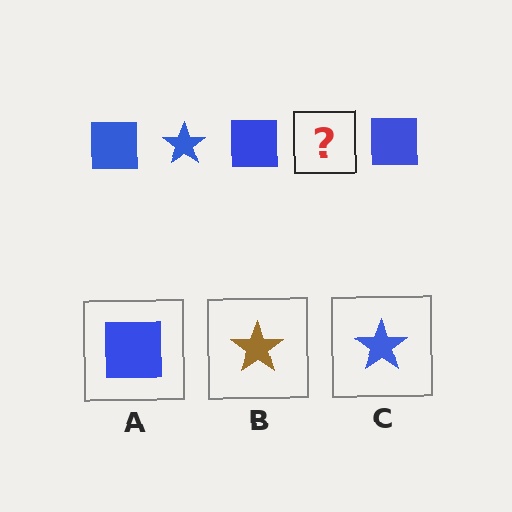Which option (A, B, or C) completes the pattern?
C.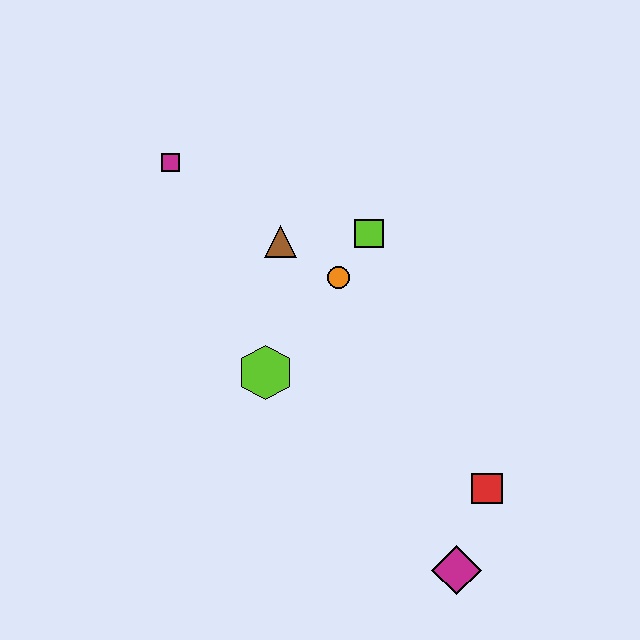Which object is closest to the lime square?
The orange circle is closest to the lime square.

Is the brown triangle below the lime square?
Yes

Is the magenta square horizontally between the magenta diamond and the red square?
No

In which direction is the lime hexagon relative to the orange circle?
The lime hexagon is below the orange circle.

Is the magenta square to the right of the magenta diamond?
No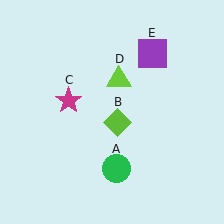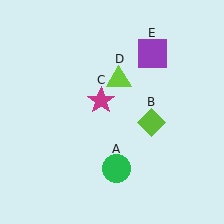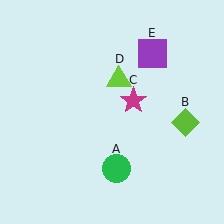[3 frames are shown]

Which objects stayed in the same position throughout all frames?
Green circle (object A) and lime triangle (object D) and purple square (object E) remained stationary.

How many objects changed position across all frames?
2 objects changed position: lime diamond (object B), magenta star (object C).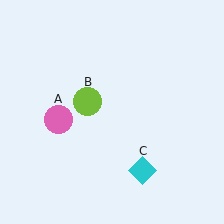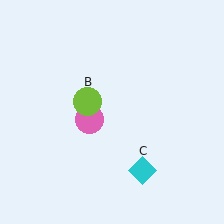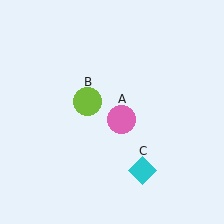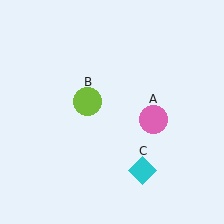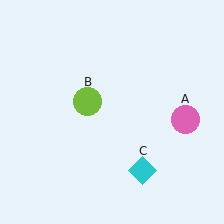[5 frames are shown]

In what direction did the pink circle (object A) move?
The pink circle (object A) moved right.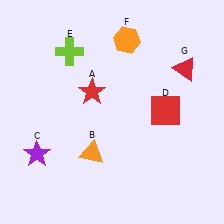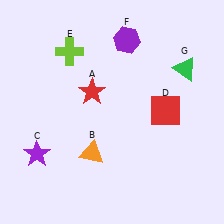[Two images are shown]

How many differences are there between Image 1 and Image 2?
There are 2 differences between the two images.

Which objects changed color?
F changed from orange to purple. G changed from red to green.